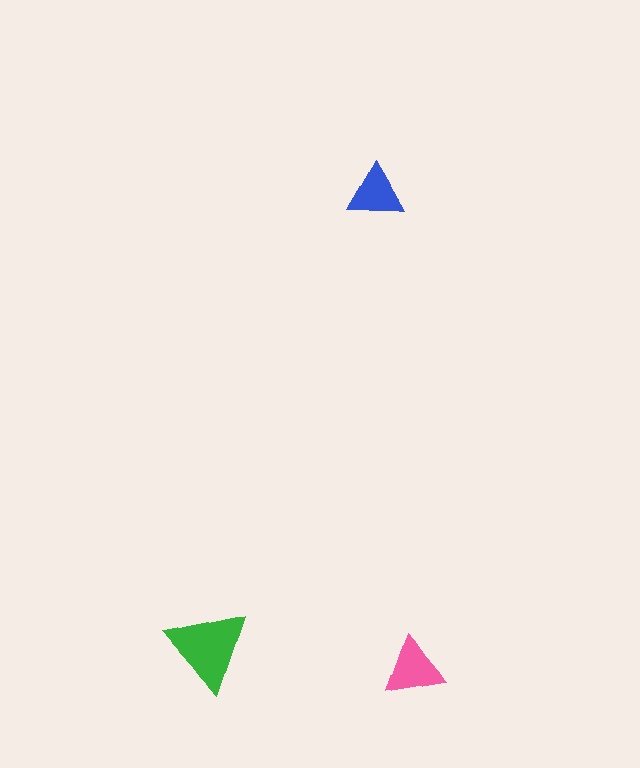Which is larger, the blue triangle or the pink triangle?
The pink one.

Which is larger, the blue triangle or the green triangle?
The green one.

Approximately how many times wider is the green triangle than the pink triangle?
About 1.5 times wider.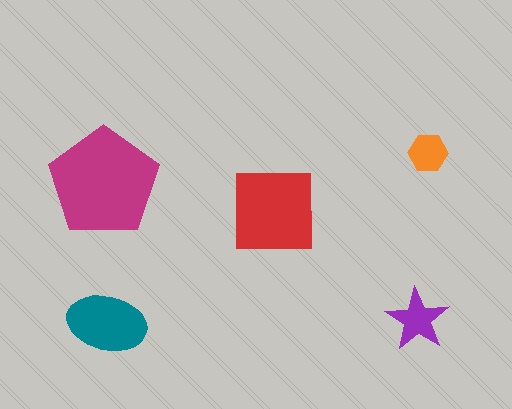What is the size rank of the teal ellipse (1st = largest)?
3rd.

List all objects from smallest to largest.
The orange hexagon, the purple star, the teal ellipse, the red square, the magenta pentagon.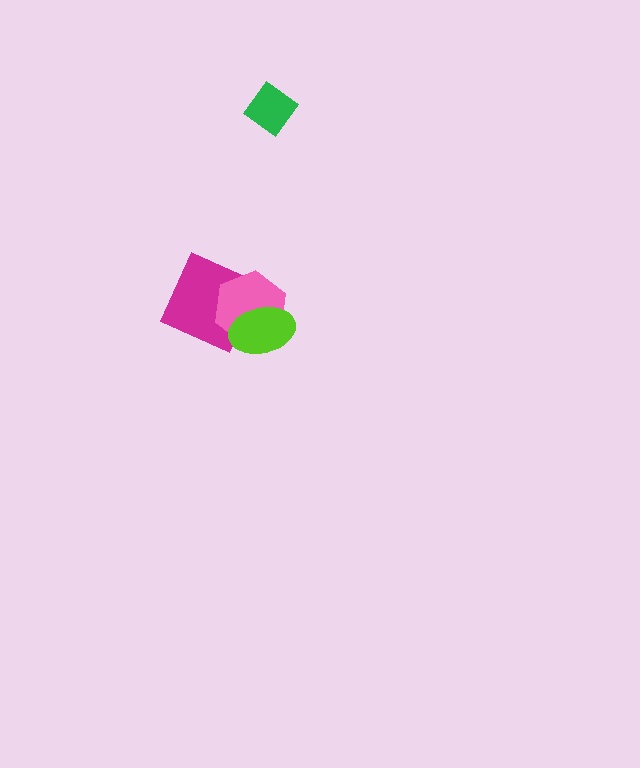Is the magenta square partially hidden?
Yes, it is partially covered by another shape.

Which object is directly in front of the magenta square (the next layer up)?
The pink hexagon is directly in front of the magenta square.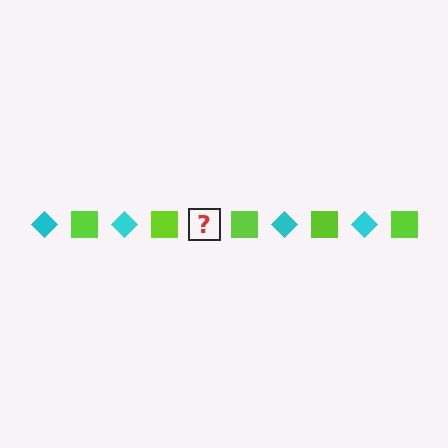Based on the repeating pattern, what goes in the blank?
The blank should be a cyan diamond.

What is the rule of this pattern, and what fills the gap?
The rule is that the pattern alternates between cyan diamond and lime square. The gap should be filled with a cyan diamond.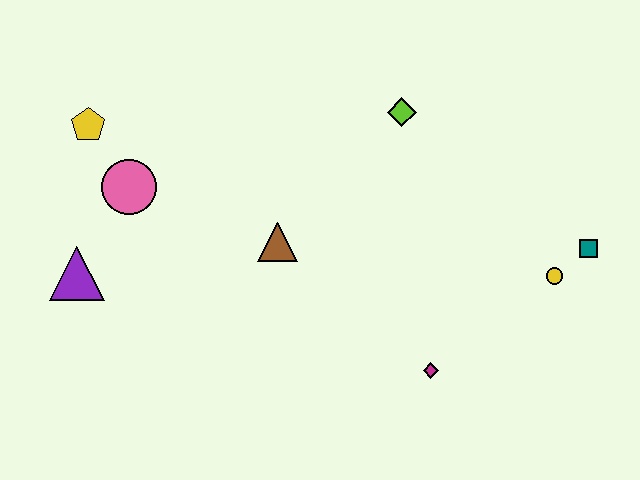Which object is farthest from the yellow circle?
The yellow pentagon is farthest from the yellow circle.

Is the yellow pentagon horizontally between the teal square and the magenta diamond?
No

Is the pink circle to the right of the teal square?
No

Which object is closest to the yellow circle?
The teal square is closest to the yellow circle.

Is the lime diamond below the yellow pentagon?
No